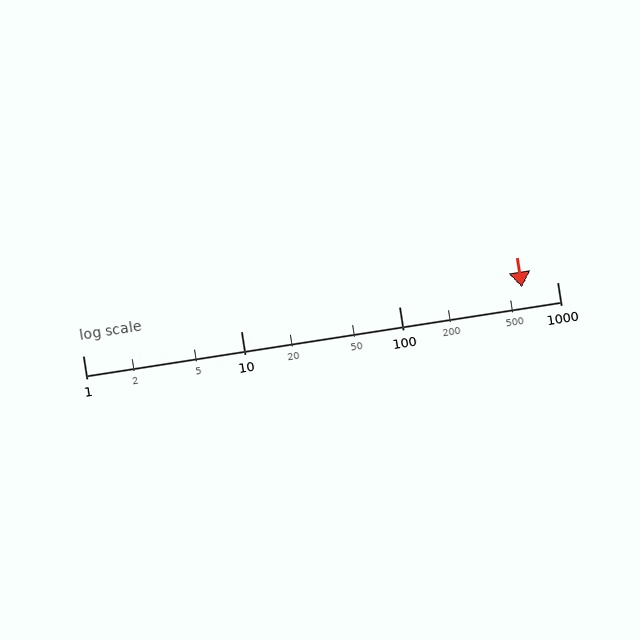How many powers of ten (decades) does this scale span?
The scale spans 3 decades, from 1 to 1000.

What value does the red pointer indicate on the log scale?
The pointer indicates approximately 600.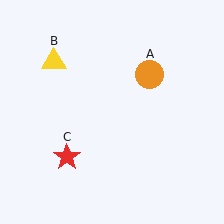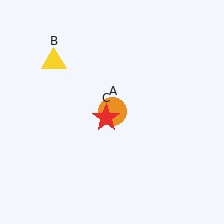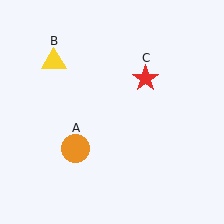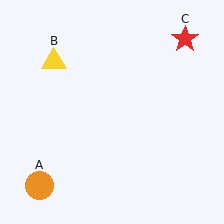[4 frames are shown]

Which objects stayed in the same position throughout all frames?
Yellow triangle (object B) remained stationary.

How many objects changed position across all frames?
2 objects changed position: orange circle (object A), red star (object C).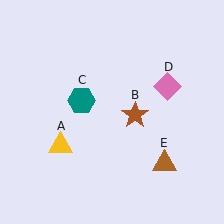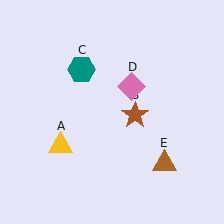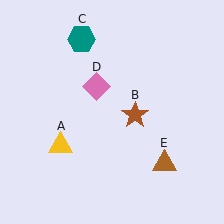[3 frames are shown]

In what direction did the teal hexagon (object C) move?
The teal hexagon (object C) moved up.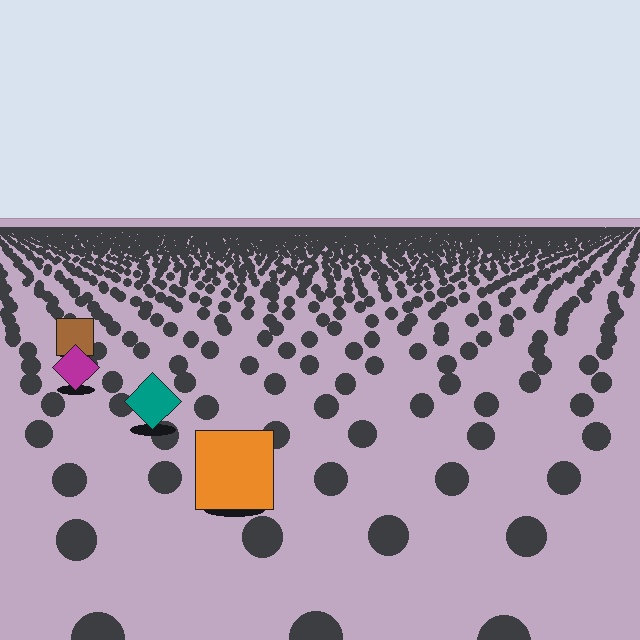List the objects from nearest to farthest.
From nearest to farthest: the orange square, the teal diamond, the magenta diamond, the brown square.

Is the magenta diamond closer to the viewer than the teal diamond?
No. The teal diamond is closer — you can tell from the texture gradient: the ground texture is coarser near it.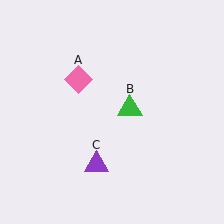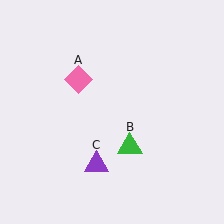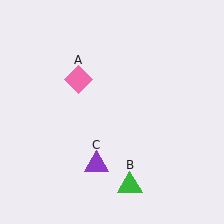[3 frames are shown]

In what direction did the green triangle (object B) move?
The green triangle (object B) moved down.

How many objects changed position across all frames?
1 object changed position: green triangle (object B).